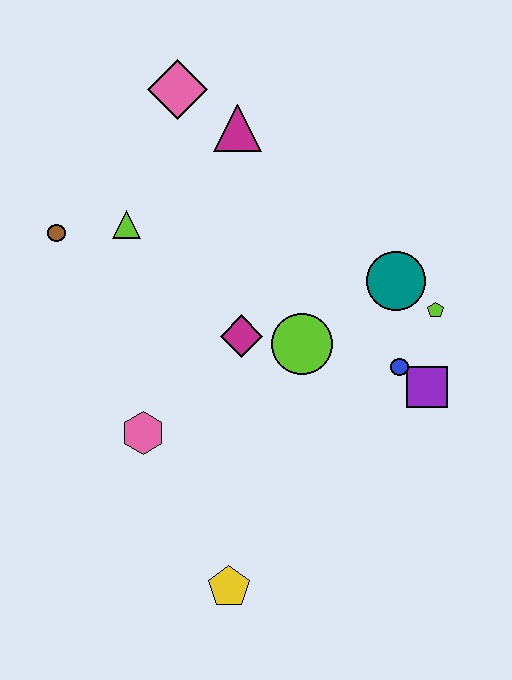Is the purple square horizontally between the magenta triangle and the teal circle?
No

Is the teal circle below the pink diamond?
Yes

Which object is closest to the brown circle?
The lime triangle is closest to the brown circle.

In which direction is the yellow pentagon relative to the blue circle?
The yellow pentagon is below the blue circle.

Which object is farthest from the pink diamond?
The yellow pentagon is farthest from the pink diamond.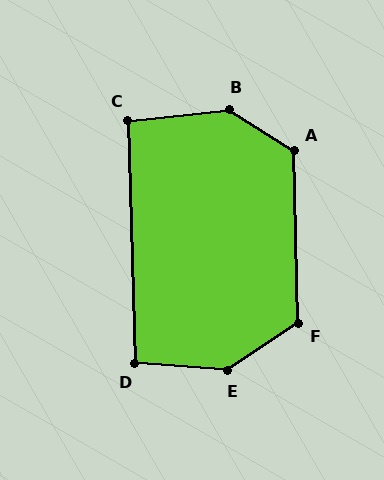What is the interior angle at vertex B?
Approximately 141 degrees (obtuse).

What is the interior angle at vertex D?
Approximately 97 degrees (obtuse).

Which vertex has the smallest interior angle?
C, at approximately 94 degrees.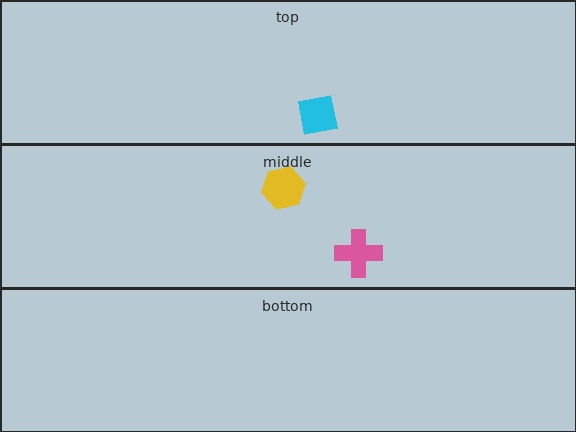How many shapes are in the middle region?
2.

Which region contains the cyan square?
The top region.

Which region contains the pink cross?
The middle region.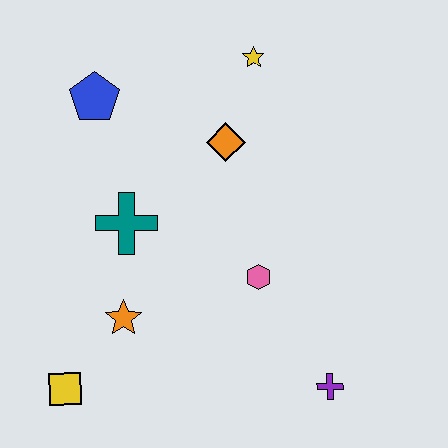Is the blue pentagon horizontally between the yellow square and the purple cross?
Yes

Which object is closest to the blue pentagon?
The teal cross is closest to the blue pentagon.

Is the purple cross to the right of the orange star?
Yes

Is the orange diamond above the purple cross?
Yes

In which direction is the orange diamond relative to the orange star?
The orange diamond is above the orange star.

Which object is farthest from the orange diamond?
The yellow square is farthest from the orange diamond.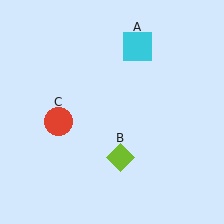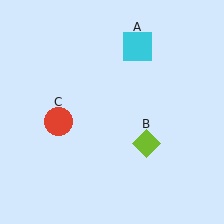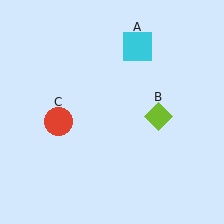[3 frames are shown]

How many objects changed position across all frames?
1 object changed position: lime diamond (object B).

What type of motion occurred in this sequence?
The lime diamond (object B) rotated counterclockwise around the center of the scene.